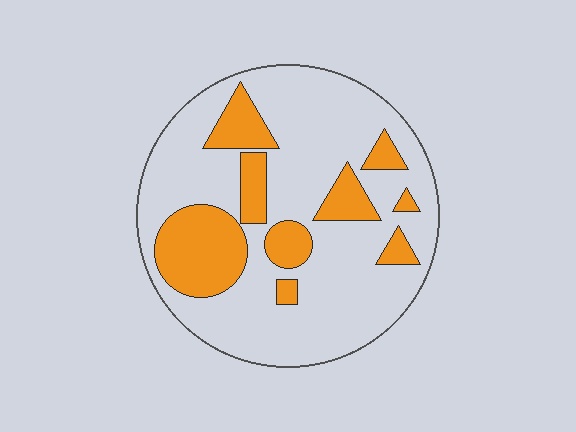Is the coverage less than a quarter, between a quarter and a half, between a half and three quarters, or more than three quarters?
Between a quarter and a half.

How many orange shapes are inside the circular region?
9.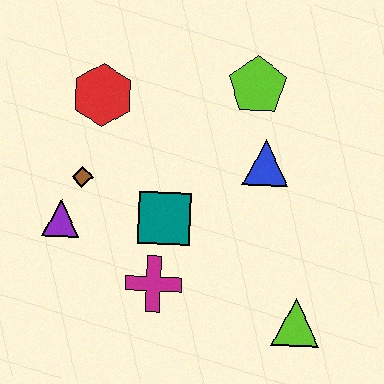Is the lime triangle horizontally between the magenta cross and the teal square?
No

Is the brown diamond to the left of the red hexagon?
Yes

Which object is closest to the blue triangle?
The lime pentagon is closest to the blue triangle.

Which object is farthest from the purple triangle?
The lime triangle is farthest from the purple triangle.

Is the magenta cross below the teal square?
Yes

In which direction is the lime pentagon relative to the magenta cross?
The lime pentagon is above the magenta cross.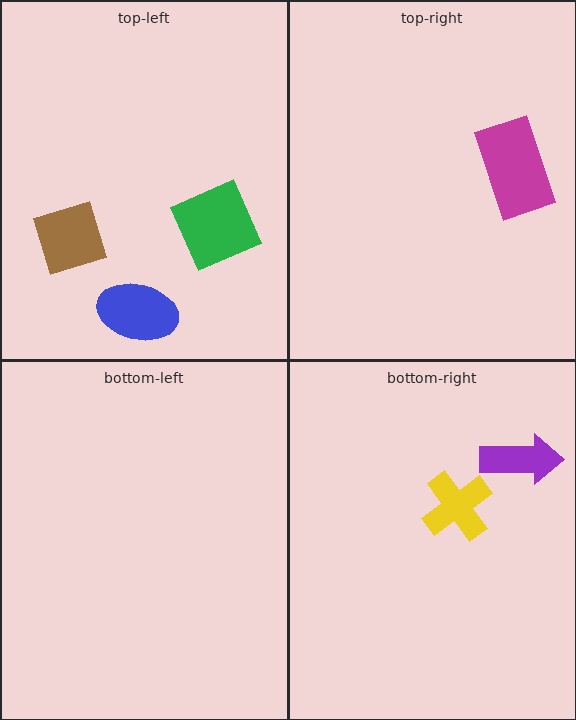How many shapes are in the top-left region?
3.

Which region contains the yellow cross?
The bottom-right region.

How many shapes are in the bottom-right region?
2.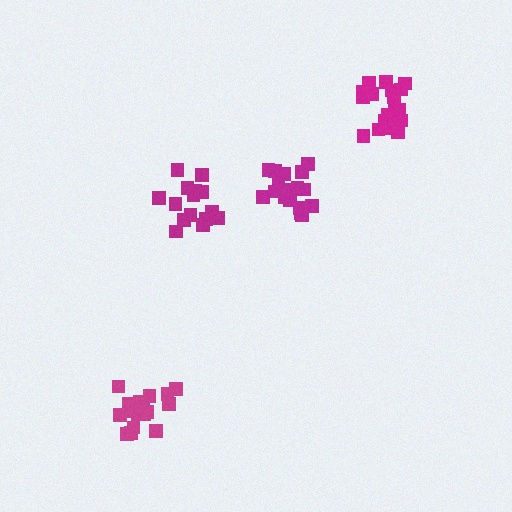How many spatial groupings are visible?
There are 4 spatial groupings.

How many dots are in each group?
Group 1: 19 dots, Group 2: 16 dots, Group 3: 19 dots, Group 4: 21 dots (75 total).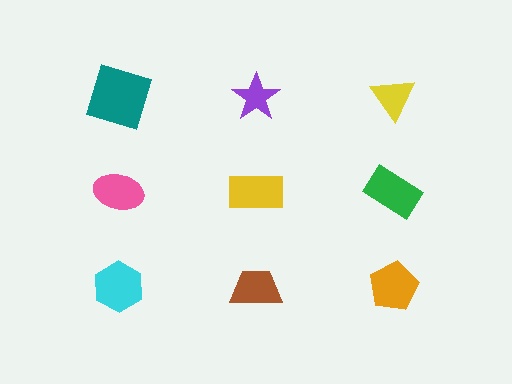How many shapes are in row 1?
3 shapes.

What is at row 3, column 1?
A cyan hexagon.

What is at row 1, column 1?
A teal square.